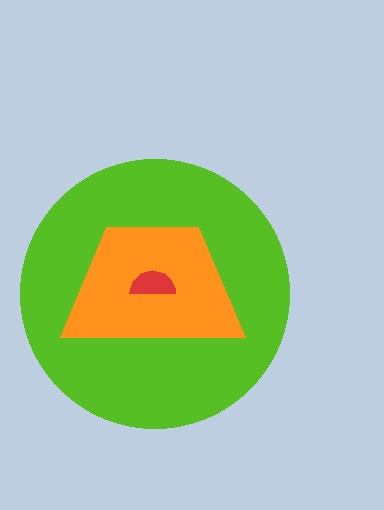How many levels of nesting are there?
3.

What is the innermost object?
The red semicircle.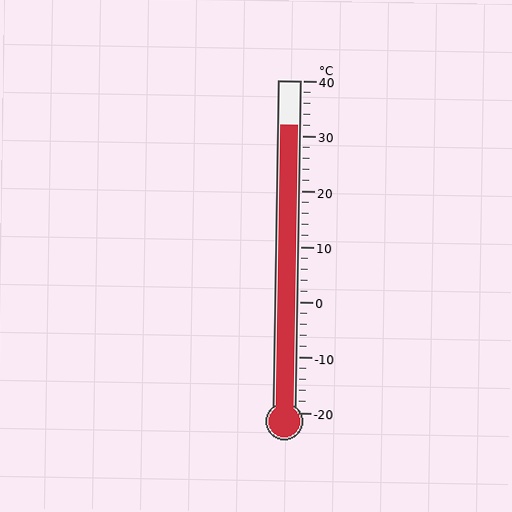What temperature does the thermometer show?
The thermometer shows approximately 32°C.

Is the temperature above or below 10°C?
The temperature is above 10°C.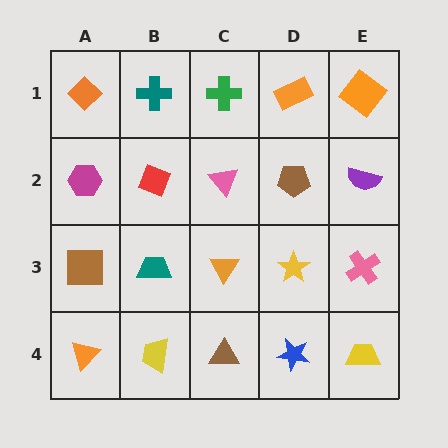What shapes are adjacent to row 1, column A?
A magenta hexagon (row 2, column A), a teal cross (row 1, column B).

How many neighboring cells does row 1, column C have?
3.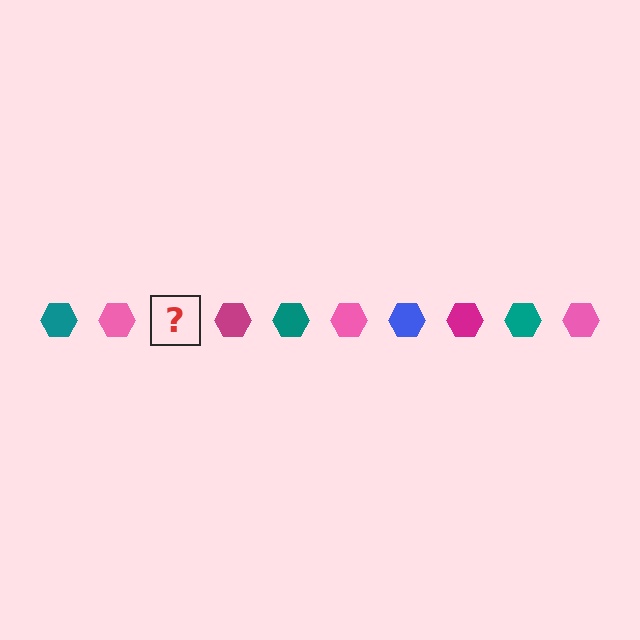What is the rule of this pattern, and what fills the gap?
The rule is that the pattern cycles through teal, pink, blue, magenta hexagons. The gap should be filled with a blue hexagon.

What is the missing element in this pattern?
The missing element is a blue hexagon.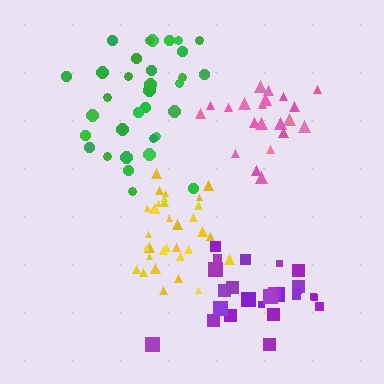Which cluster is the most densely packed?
Yellow.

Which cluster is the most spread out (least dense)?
Green.